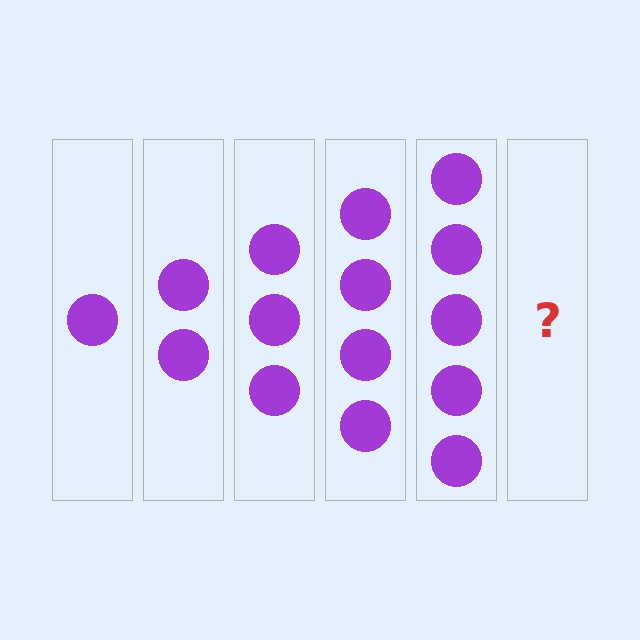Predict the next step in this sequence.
The next step is 6 circles.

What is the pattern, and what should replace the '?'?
The pattern is that each step adds one more circle. The '?' should be 6 circles.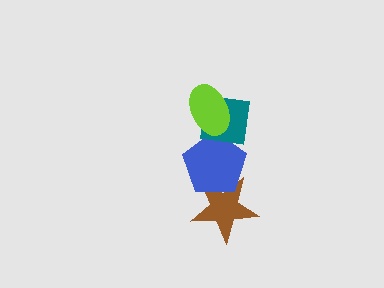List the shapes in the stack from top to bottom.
From top to bottom: the lime ellipse, the teal square, the blue pentagon, the brown star.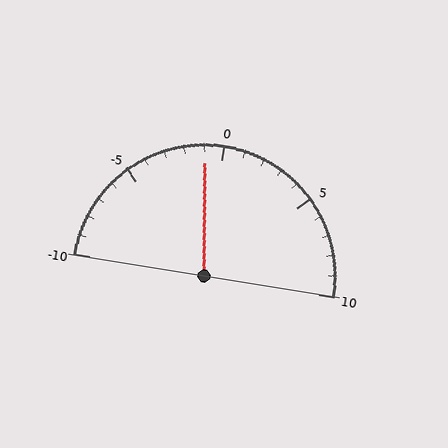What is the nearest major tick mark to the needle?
The nearest major tick mark is 0.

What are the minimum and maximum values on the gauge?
The gauge ranges from -10 to 10.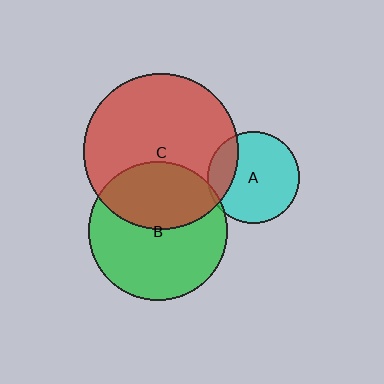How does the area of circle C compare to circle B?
Approximately 1.2 times.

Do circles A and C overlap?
Yes.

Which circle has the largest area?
Circle C (red).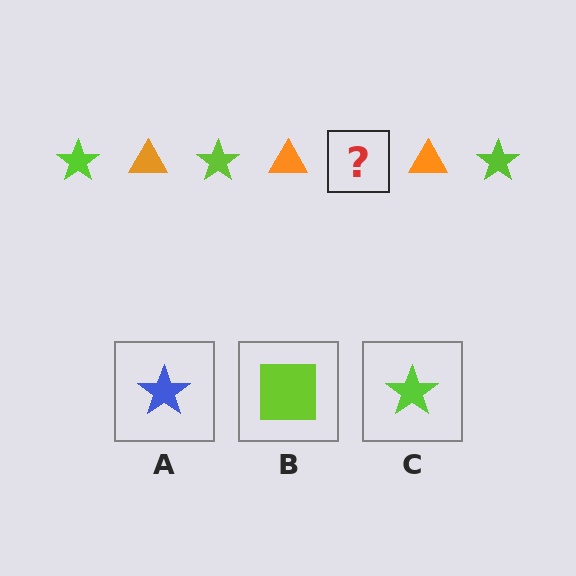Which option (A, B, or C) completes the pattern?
C.